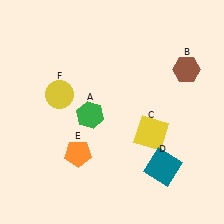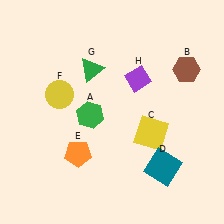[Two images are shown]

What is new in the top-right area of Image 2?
A purple diamond (H) was added in the top-right area of Image 2.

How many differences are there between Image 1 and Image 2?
There are 2 differences between the two images.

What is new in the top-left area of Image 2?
A green triangle (G) was added in the top-left area of Image 2.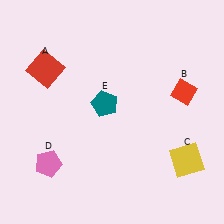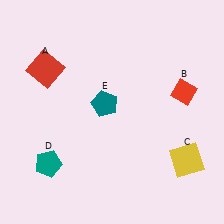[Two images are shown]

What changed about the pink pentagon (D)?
In Image 1, D is pink. In Image 2, it changed to teal.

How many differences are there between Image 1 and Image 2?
There is 1 difference between the two images.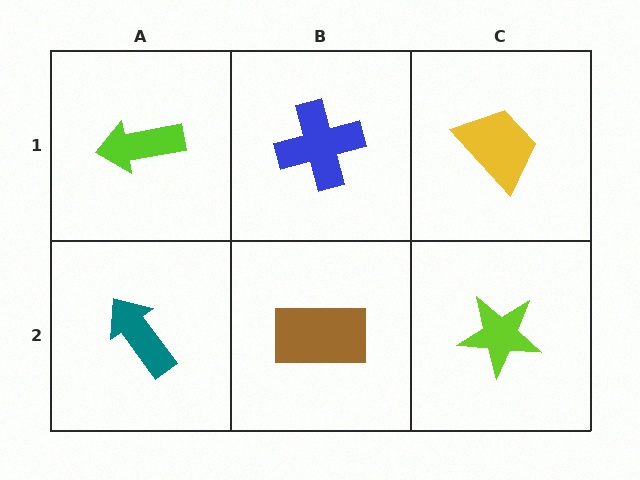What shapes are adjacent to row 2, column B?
A blue cross (row 1, column B), a teal arrow (row 2, column A), a lime star (row 2, column C).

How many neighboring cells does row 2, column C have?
2.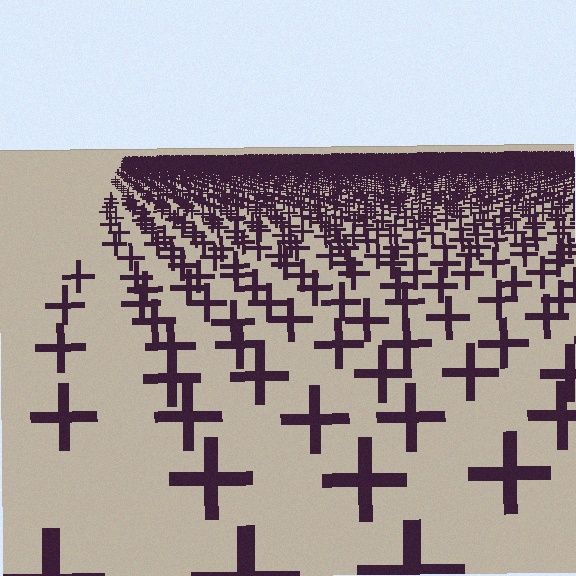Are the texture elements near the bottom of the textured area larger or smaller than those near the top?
Larger. Near the bottom, elements are closer to the viewer and appear at a bigger on-screen size.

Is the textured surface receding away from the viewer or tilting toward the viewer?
The surface is receding away from the viewer. Texture elements get smaller and denser toward the top.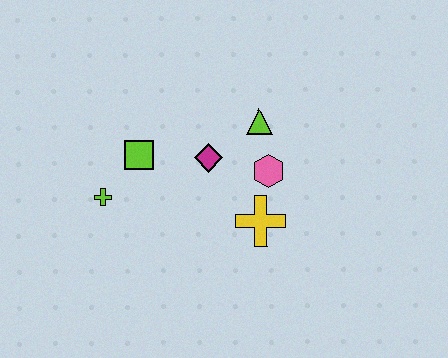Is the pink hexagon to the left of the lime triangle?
No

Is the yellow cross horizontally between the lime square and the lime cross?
No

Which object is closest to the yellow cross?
The pink hexagon is closest to the yellow cross.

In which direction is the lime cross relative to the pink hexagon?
The lime cross is to the left of the pink hexagon.